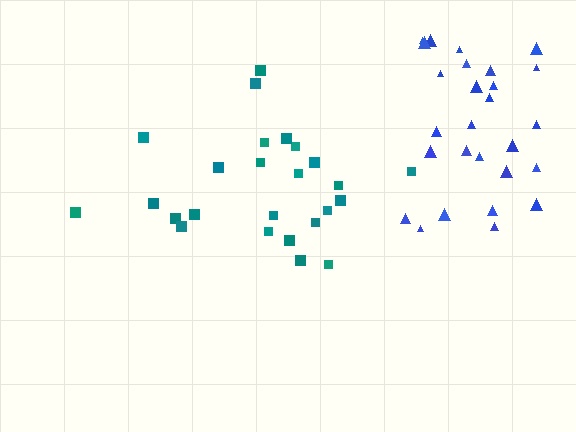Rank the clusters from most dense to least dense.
blue, teal.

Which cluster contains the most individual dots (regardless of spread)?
Blue (27).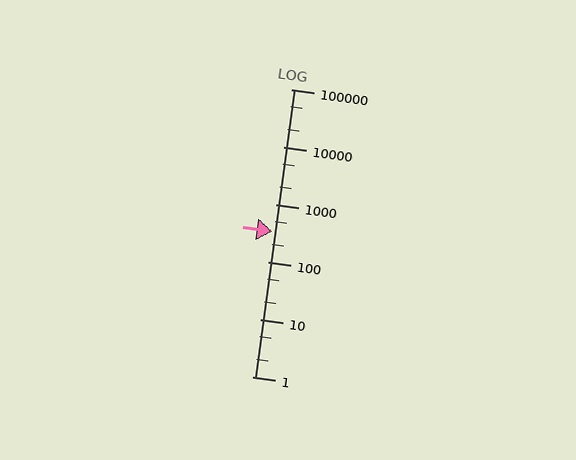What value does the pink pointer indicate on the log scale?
The pointer indicates approximately 340.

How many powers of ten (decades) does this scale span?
The scale spans 5 decades, from 1 to 100000.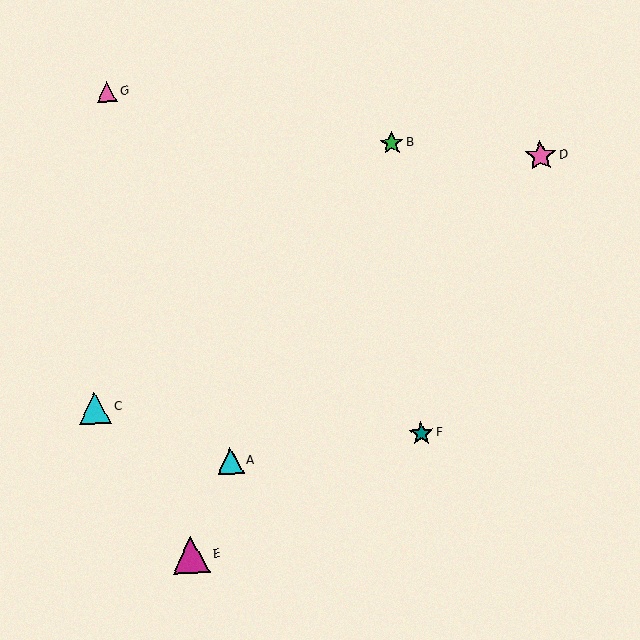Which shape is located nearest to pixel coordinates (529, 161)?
The pink star (labeled D) at (540, 156) is nearest to that location.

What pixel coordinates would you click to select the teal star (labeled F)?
Click at (421, 433) to select the teal star F.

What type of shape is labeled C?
Shape C is a cyan triangle.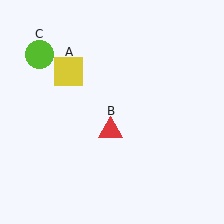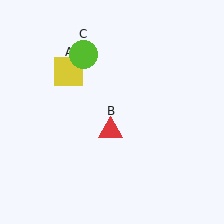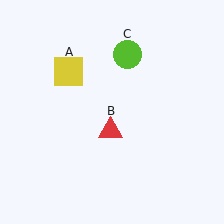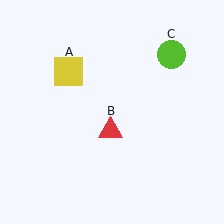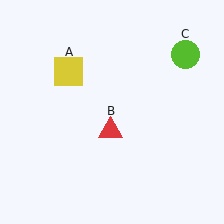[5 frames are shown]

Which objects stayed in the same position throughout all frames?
Yellow square (object A) and red triangle (object B) remained stationary.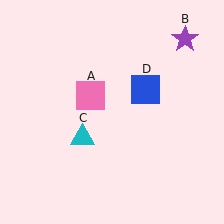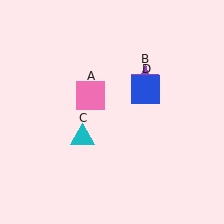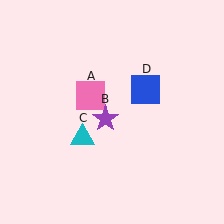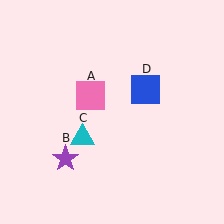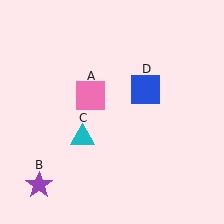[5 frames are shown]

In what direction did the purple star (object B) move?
The purple star (object B) moved down and to the left.